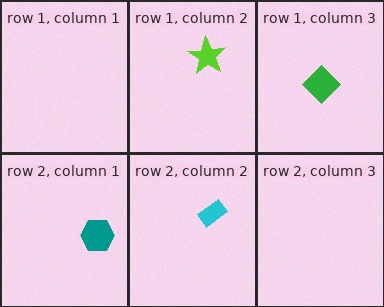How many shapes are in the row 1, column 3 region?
1.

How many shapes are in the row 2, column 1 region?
1.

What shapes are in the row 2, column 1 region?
The teal hexagon.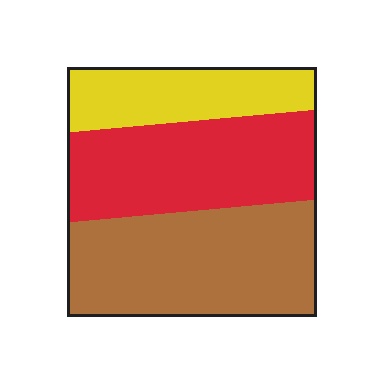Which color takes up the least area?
Yellow, at roughly 20%.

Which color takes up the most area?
Brown, at roughly 40%.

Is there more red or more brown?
Brown.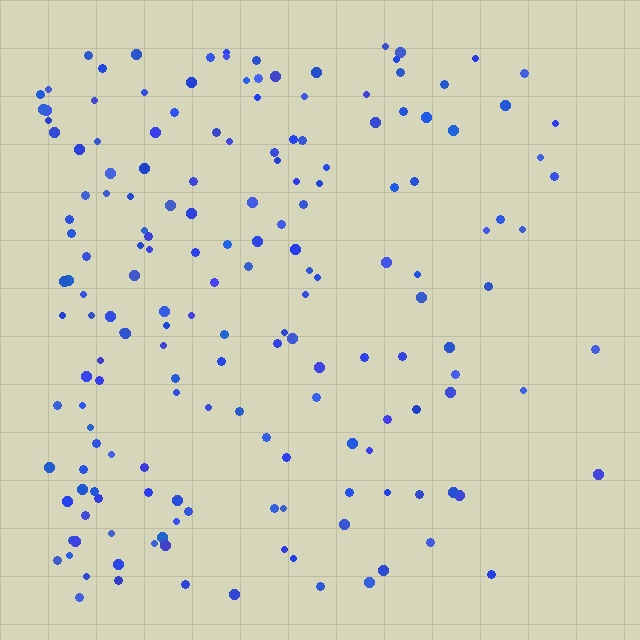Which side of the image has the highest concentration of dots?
The left.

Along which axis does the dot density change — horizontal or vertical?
Horizontal.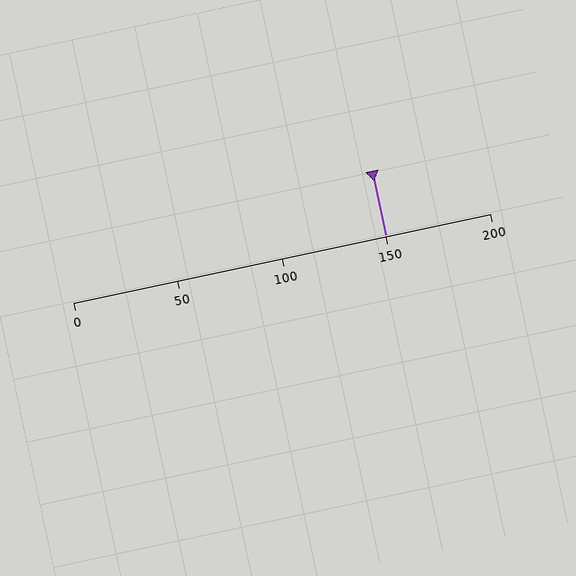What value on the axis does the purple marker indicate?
The marker indicates approximately 150.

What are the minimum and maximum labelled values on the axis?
The axis runs from 0 to 200.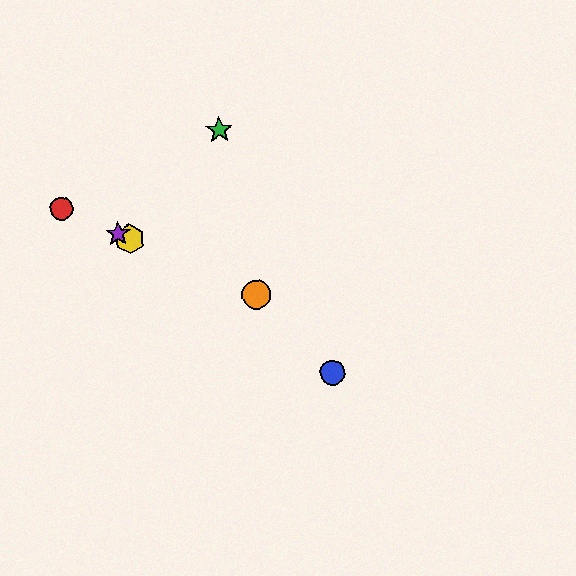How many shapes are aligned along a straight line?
4 shapes (the red circle, the yellow hexagon, the purple star, the orange circle) are aligned along a straight line.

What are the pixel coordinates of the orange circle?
The orange circle is at (256, 295).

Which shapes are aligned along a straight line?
The red circle, the yellow hexagon, the purple star, the orange circle are aligned along a straight line.